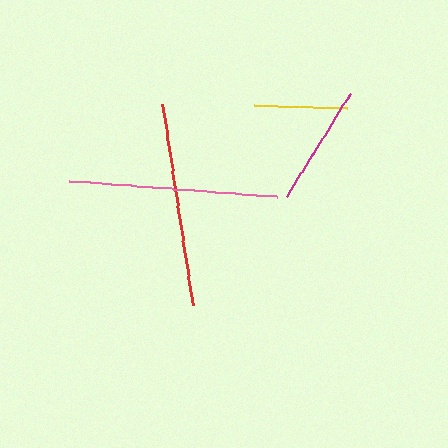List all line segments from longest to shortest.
From longest to shortest: pink, red, magenta, yellow.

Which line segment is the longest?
The pink line is the longest at approximately 208 pixels.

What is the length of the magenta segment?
The magenta segment is approximately 122 pixels long.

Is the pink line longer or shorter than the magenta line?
The pink line is longer than the magenta line.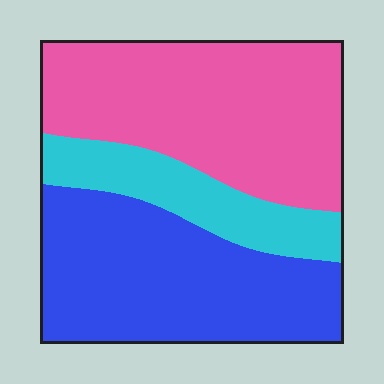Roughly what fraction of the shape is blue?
Blue covers roughly 40% of the shape.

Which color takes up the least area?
Cyan, at roughly 15%.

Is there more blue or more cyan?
Blue.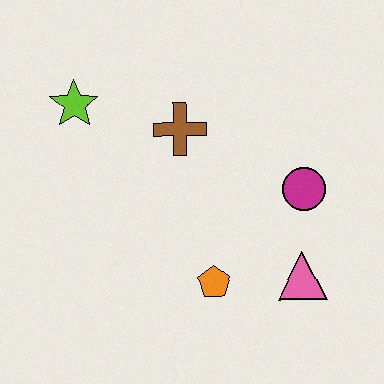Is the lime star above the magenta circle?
Yes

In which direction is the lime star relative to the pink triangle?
The lime star is to the left of the pink triangle.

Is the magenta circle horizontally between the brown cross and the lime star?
No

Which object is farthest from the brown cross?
The pink triangle is farthest from the brown cross.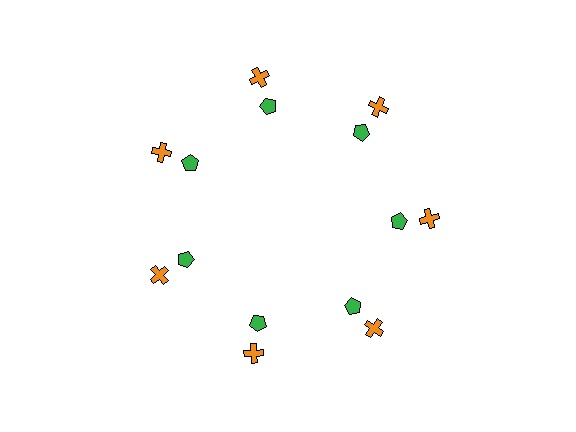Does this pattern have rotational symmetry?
Yes, this pattern has 7-fold rotational symmetry. It looks the same after rotating 51 degrees around the center.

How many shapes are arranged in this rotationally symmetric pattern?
There are 14 shapes, arranged in 7 groups of 2.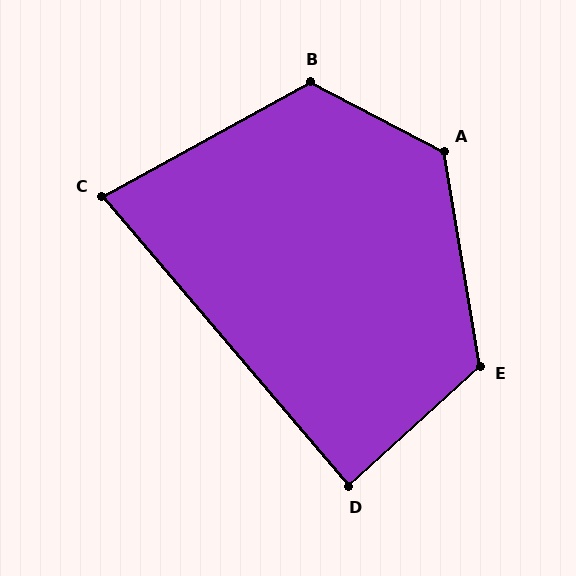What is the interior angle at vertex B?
Approximately 124 degrees (obtuse).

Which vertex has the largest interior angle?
A, at approximately 127 degrees.